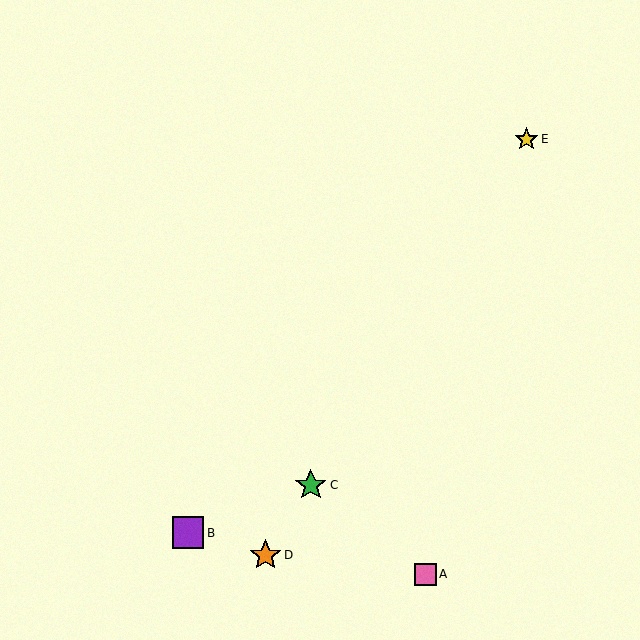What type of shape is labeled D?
Shape D is an orange star.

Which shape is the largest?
The purple square (labeled B) is the largest.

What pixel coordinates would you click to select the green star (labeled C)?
Click at (311, 485) to select the green star C.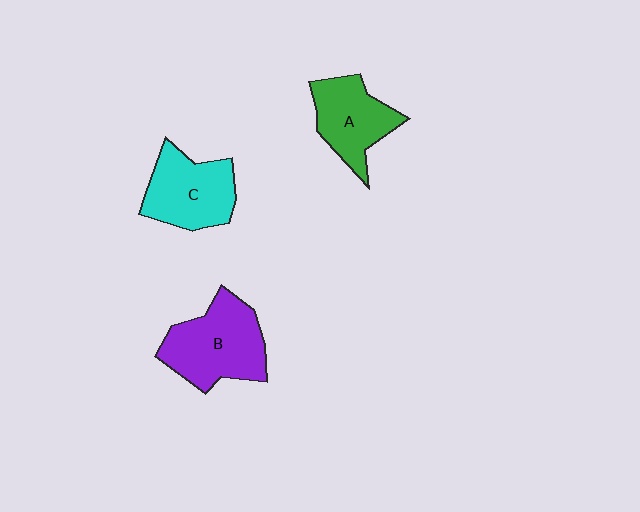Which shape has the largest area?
Shape B (purple).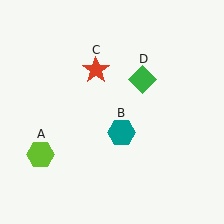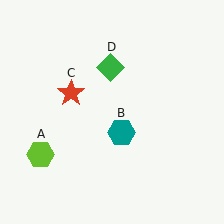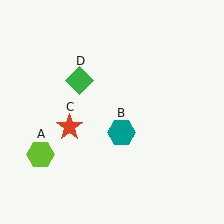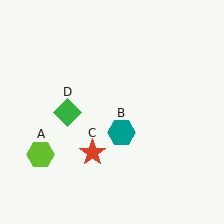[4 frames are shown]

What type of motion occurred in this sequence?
The red star (object C), green diamond (object D) rotated counterclockwise around the center of the scene.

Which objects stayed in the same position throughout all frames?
Lime hexagon (object A) and teal hexagon (object B) remained stationary.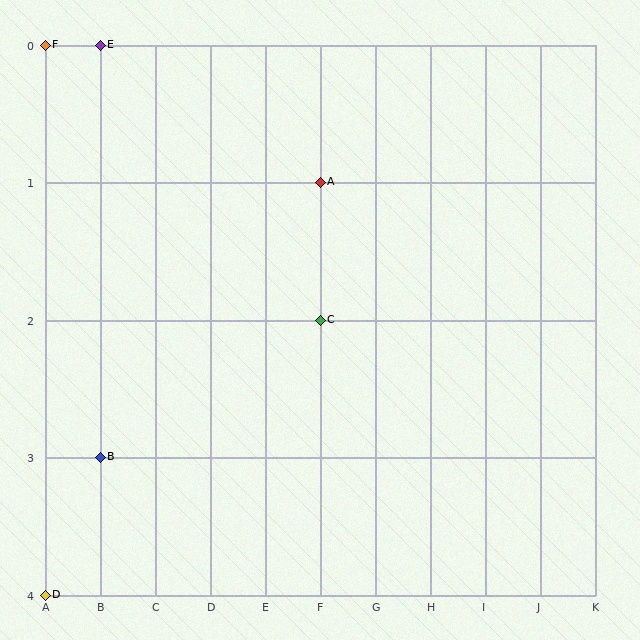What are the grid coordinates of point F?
Point F is at grid coordinates (A, 0).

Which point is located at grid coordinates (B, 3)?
Point B is at (B, 3).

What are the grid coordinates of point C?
Point C is at grid coordinates (F, 2).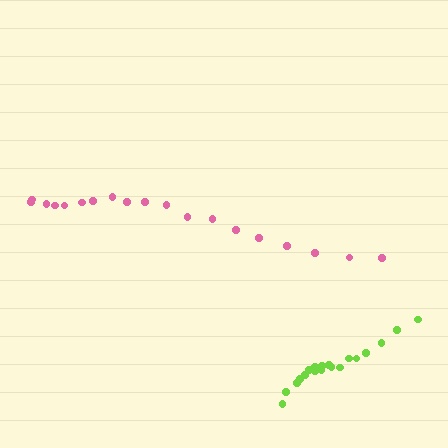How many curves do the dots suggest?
There are 2 distinct paths.